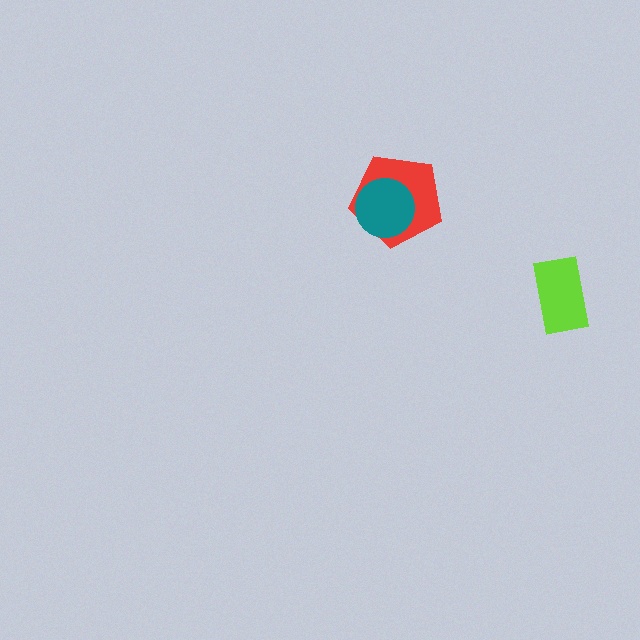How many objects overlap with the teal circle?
1 object overlaps with the teal circle.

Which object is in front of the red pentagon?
The teal circle is in front of the red pentagon.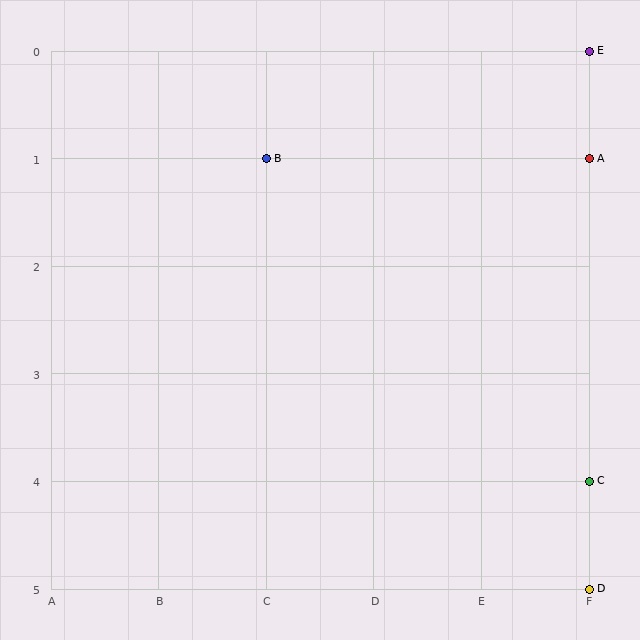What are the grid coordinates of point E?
Point E is at grid coordinates (F, 0).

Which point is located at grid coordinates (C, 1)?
Point B is at (C, 1).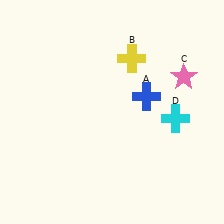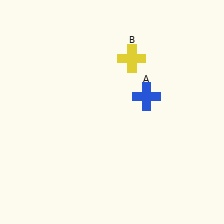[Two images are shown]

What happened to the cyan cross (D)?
The cyan cross (D) was removed in Image 2. It was in the bottom-right area of Image 1.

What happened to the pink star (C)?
The pink star (C) was removed in Image 2. It was in the top-right area of Image 1.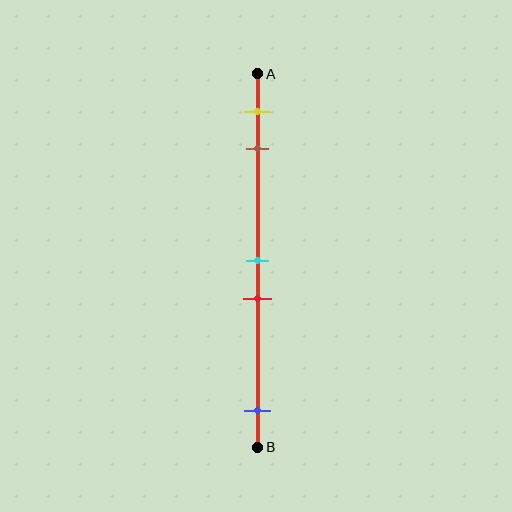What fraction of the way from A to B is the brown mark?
The brown mark is approximately 20% (0.2) of the way from A to B.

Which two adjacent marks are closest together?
The cyan and red marks are the closest adjacent pair.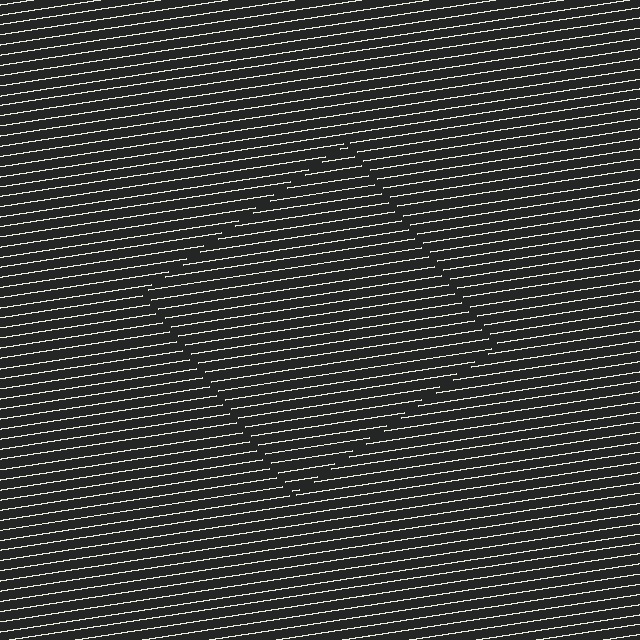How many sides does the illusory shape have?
4 sides — the line-ends trace a square.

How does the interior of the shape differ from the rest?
The interior of the shape contains the same grating, shifted by half a period — the contour is defined by the phase discontinuity where line-ends from the inner and outer gratings abut.